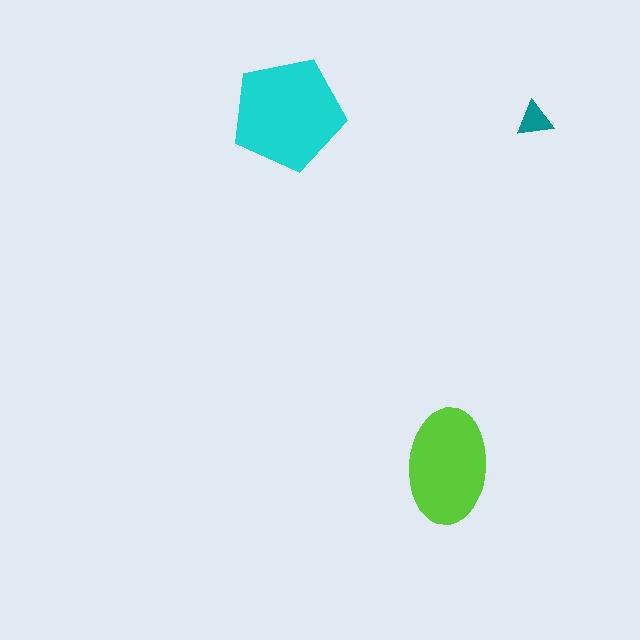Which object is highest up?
The cyan pentagon is topmost.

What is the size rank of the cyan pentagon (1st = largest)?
1st.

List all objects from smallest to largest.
The teal triangle, the lime ellipse, the cyan pentagon.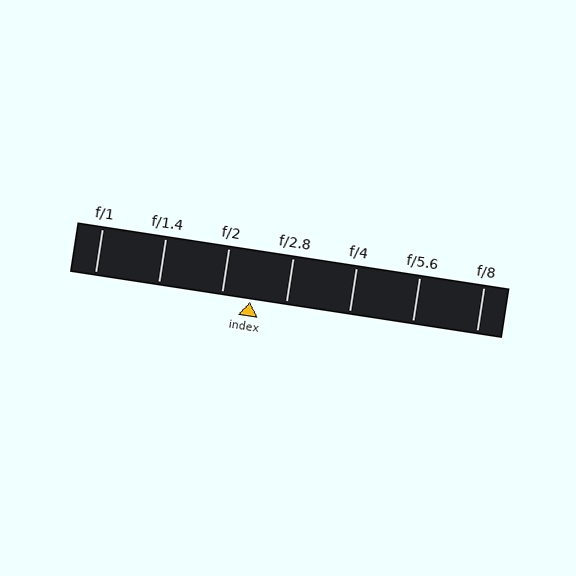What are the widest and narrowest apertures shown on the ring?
The widest aperture shown is f/1 and the narrowest is f/8.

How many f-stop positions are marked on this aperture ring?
There are 7 f-stop positions marked.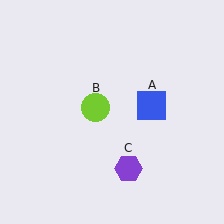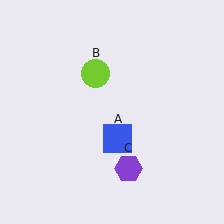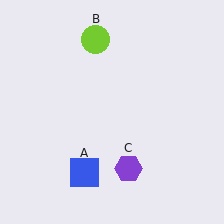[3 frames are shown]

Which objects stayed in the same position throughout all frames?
Purple hexagon (object C) remained stationary.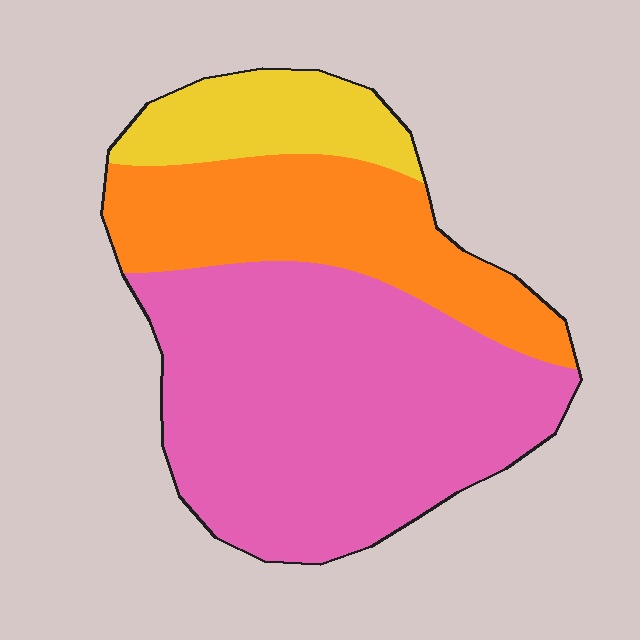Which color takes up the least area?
Yellow, at roughly 15%.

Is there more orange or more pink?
Pink.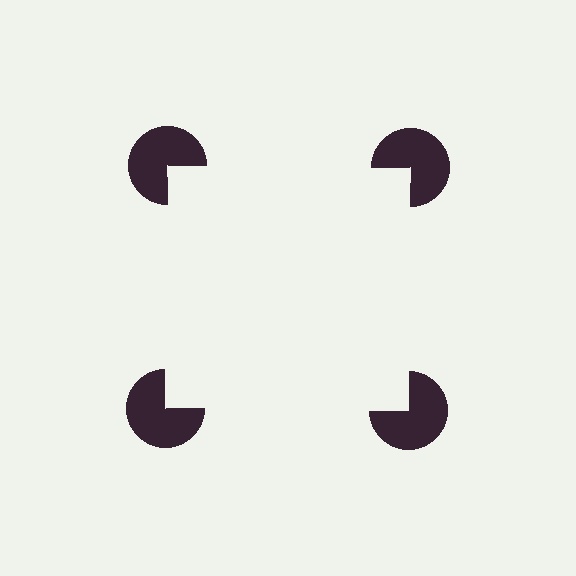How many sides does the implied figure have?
4 sides.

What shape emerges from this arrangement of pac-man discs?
An illusory square — its edges are inferred from the aligned wedge cuts in the pac-man discs, not physically drawn.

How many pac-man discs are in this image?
There are 4 — one at each vertex of the illusory square.